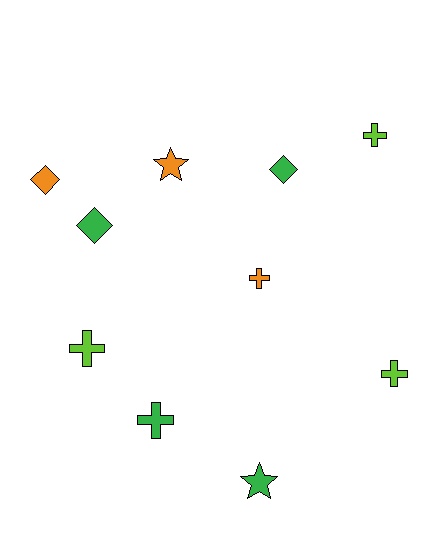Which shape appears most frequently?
Cross, with 5 objects.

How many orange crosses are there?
There is 1 orange cross.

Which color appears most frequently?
Green, with 4 objects.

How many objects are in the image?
There are 10 objects.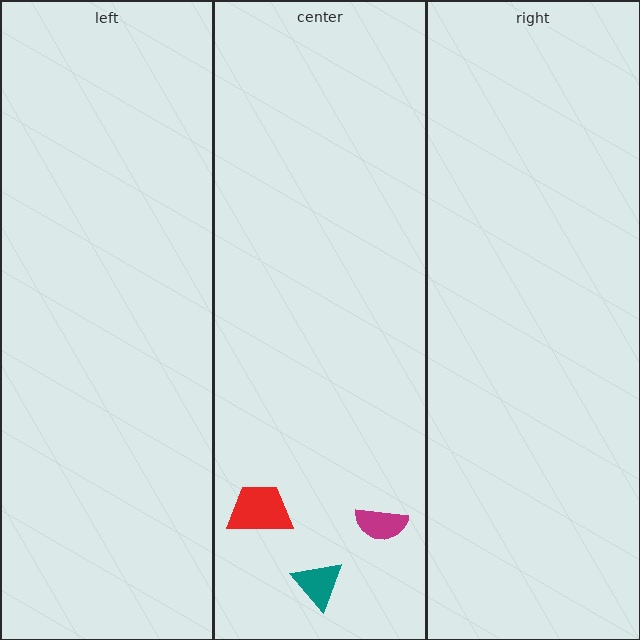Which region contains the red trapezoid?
The center region.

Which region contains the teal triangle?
The center region.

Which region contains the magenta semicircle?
The center region.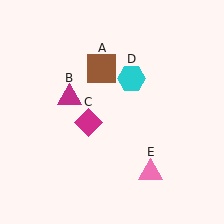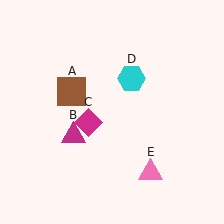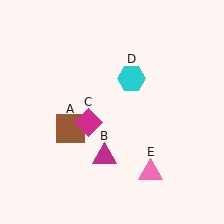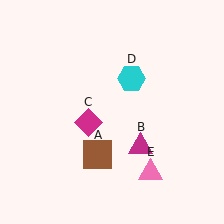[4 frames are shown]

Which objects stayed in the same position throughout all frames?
Magenta diamond (object C) and cyan hexagon (object D) and pink triangle (object E) remained stationary.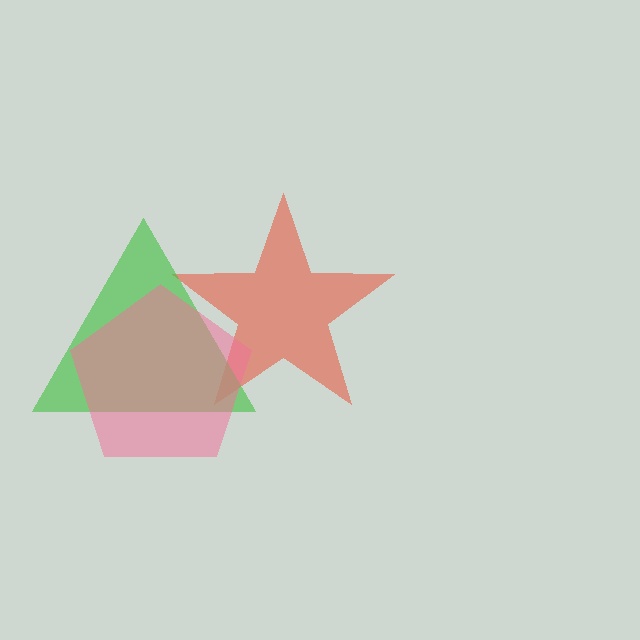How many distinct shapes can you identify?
There are 3 distinct shapes: a red star, a green triangle, a pink pentagon.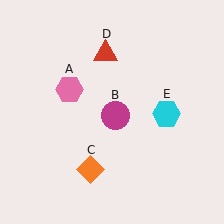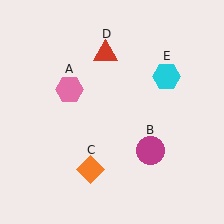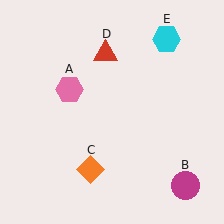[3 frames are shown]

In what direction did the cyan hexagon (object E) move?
The cyan hexagon (object E) moved up.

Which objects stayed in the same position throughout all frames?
Pink hexagon (object A) and orange diamond (object C) and red triangle (object D) remained stationary.